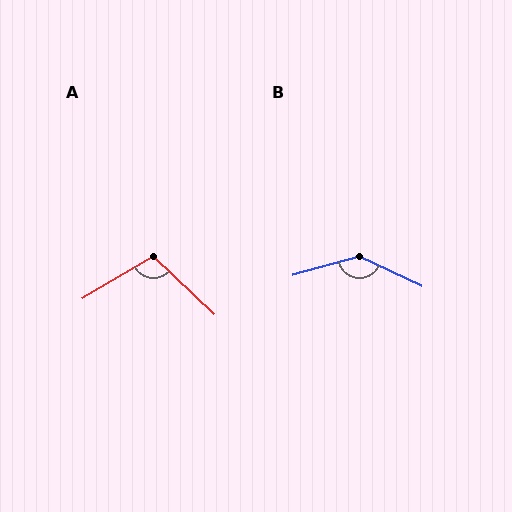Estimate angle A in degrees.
Approximately 106 degrees.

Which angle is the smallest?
A, at approximately 106 degrees.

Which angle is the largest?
B, at approximately 139 degrees.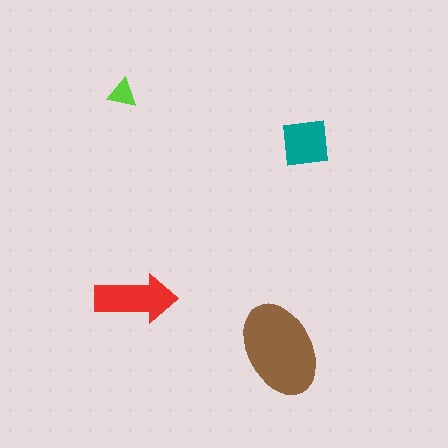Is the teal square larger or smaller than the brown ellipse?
Smaller.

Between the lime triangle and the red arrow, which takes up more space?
The red arrow.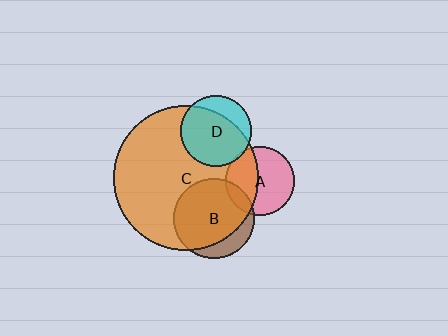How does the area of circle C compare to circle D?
Approximately 4.2 times.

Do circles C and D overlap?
Yes.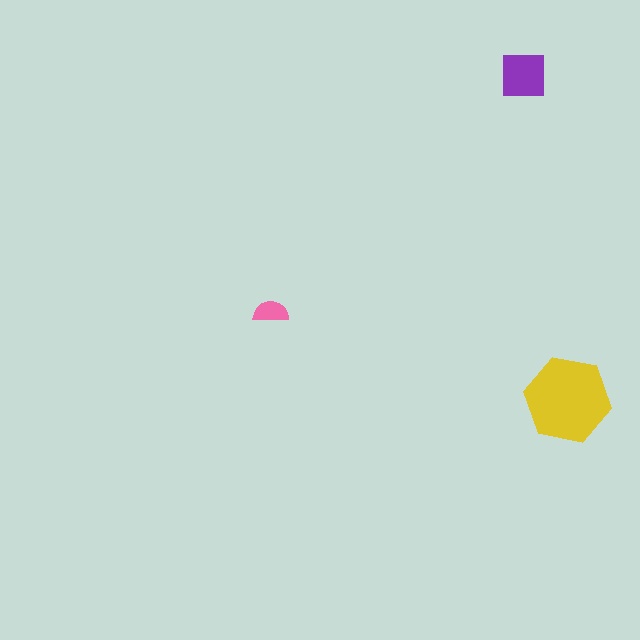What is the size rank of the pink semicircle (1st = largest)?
3rd.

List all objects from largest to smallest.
The yellow hexagon, the purple square, the pink semicircle.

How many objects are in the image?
There are 3 objects in the image.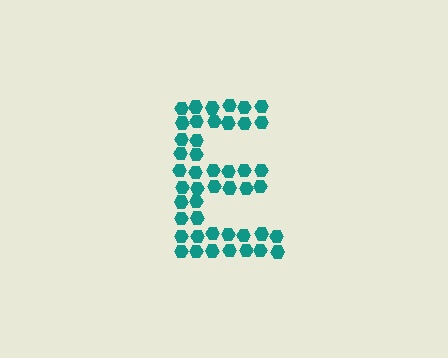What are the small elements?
The small elements are hexagons.